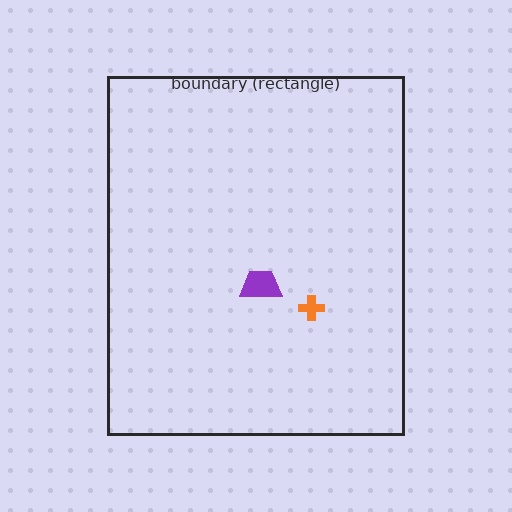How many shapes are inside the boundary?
2 inside, 0 outside.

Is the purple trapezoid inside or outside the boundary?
Inside.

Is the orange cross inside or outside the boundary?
Inside.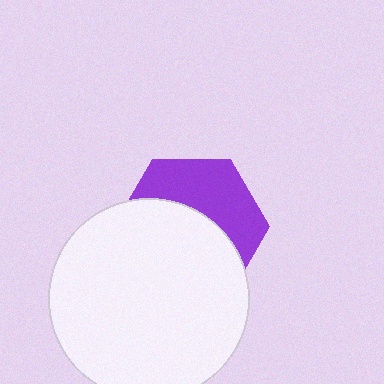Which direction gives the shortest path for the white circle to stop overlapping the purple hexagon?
Moving down gives the shortest separation.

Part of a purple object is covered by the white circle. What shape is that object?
It is a hexagon.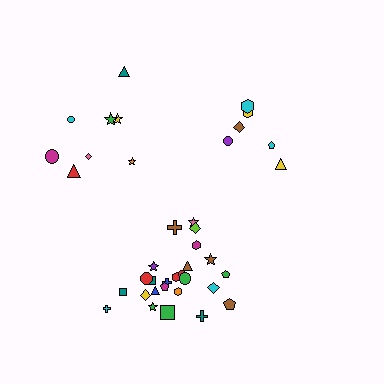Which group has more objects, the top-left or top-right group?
The top-left group.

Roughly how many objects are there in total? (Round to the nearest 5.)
Roughly 40 objects in total.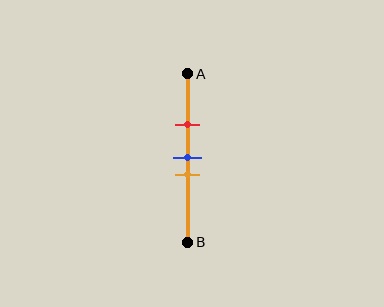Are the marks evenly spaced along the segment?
No, the marks are not evenly spaced.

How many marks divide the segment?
There are 3 marks dividing the segment.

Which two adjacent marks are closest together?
The blue and orange marks are the closest adjacent pair.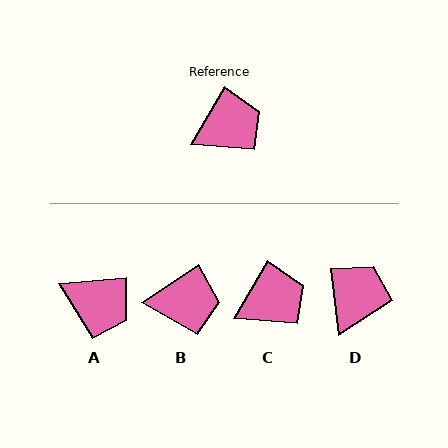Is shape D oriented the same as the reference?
No, it is off by about 38 degrees.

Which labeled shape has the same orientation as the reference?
C.